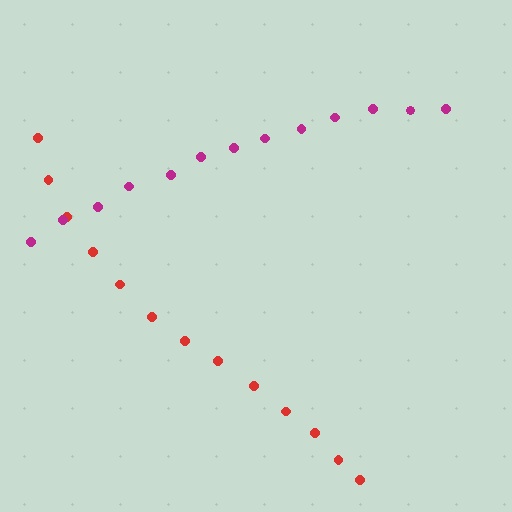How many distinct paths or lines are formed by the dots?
There are 2 distinct paths.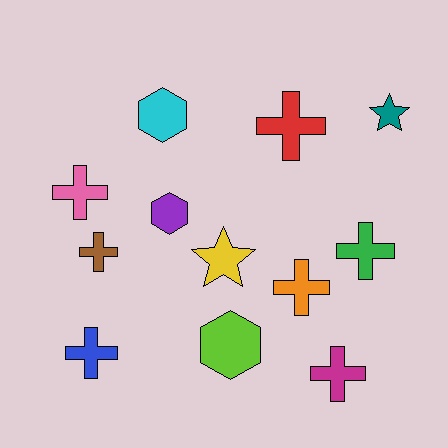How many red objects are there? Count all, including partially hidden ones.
There is 1 red object.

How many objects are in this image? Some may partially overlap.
There are 12 objects.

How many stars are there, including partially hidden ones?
There are 2 stars.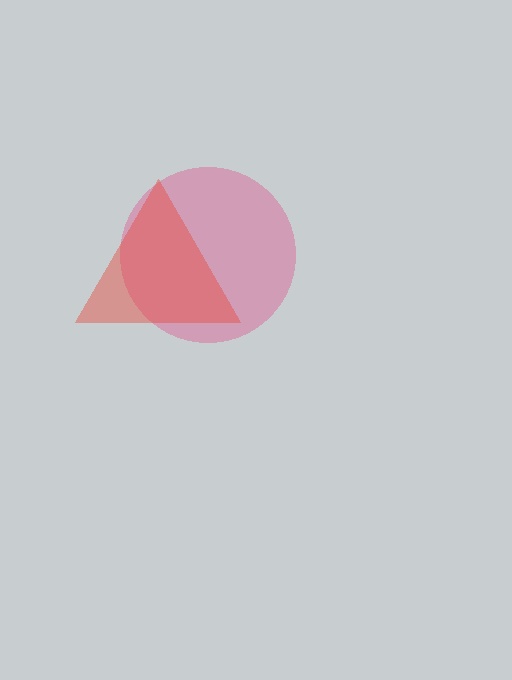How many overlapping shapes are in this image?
There are 2 overlapping shapes in the image.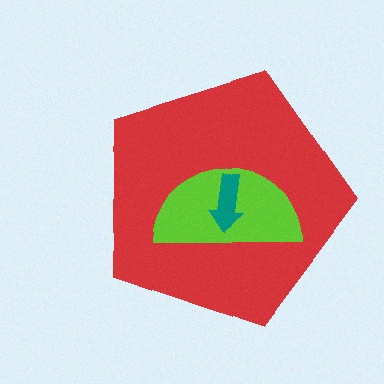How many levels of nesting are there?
3.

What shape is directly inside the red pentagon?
The lime semicircle.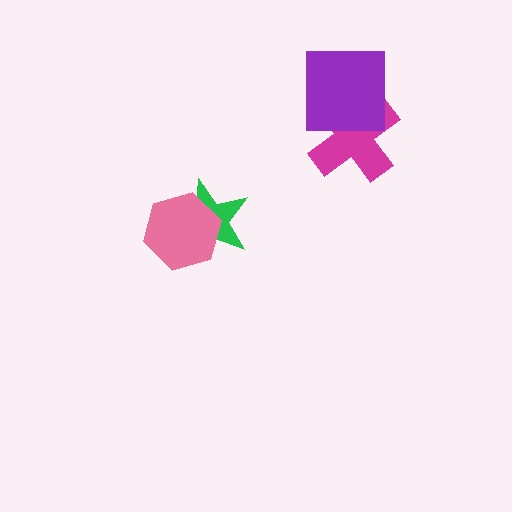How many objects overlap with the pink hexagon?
1 object overlaps with the pink hexagon.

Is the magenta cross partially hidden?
Yes, it is partially covered by another shape.